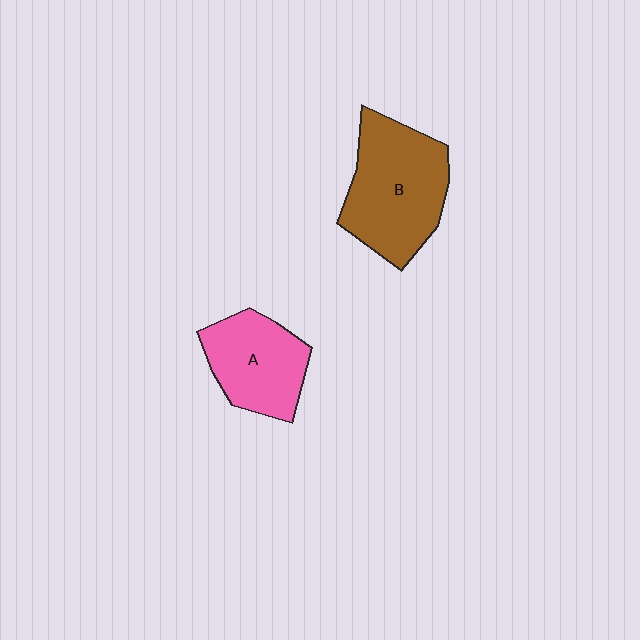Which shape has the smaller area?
Shape A (pink).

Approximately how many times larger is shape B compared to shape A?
Approximately 1.4 times.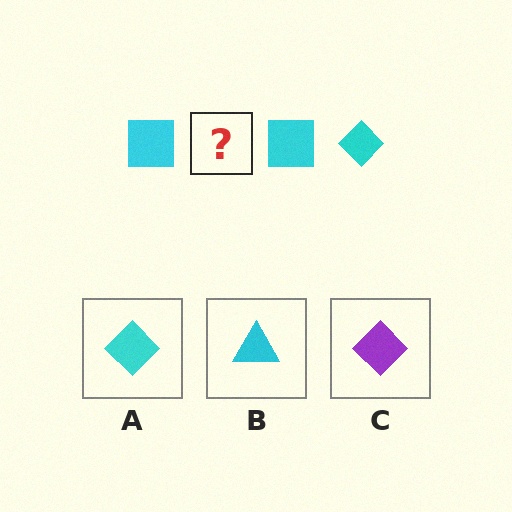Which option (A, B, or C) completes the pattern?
A.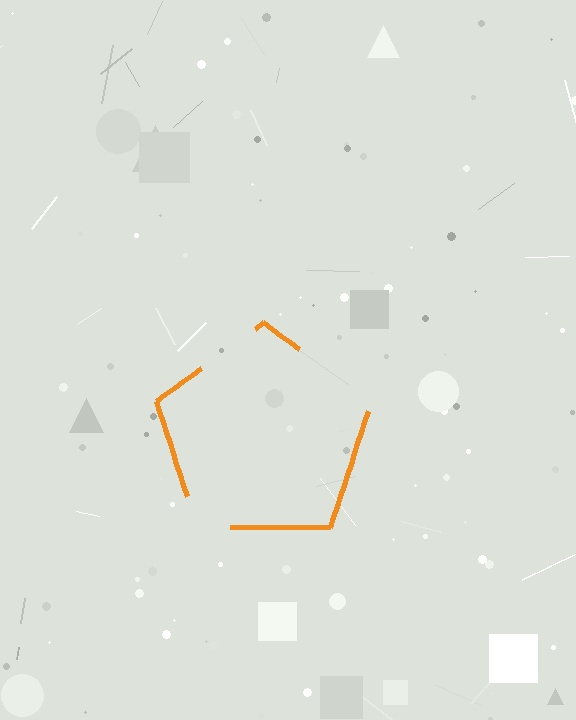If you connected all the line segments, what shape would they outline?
They would outline a pentagon.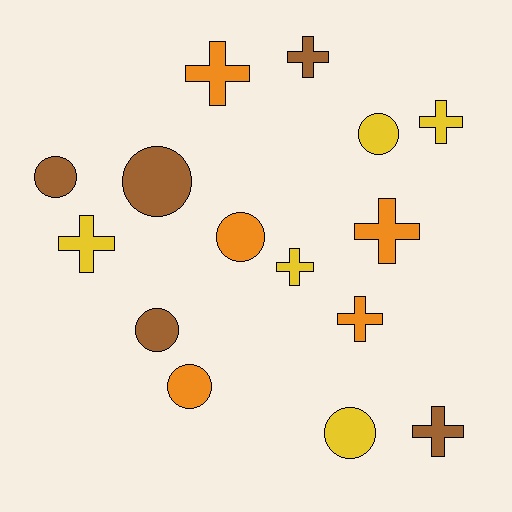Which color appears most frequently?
Brown, with 5 objects.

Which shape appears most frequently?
Cross, with 8 objects.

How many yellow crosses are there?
There are 3 yellow crosses.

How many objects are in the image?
There are 15 objects.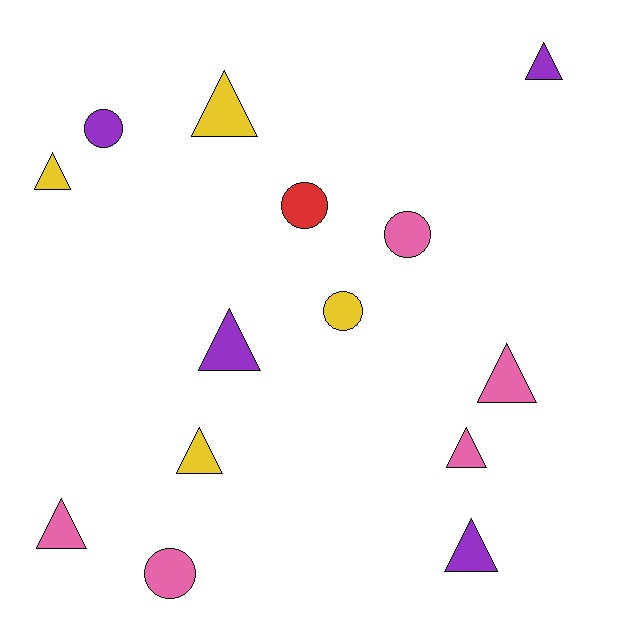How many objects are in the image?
There are 14 objects.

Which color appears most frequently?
Pink, with 5 objects.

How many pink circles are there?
There are 2 pink circles.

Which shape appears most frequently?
Triangle, with 9 objects.